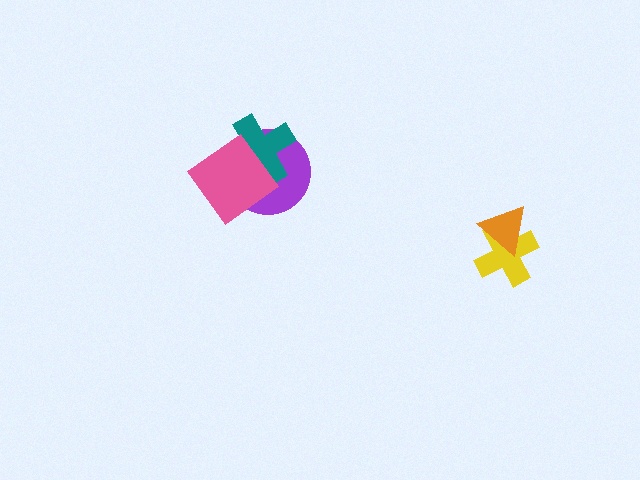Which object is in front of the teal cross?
The pink diamond is in front of the teal cross.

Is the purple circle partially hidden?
Yes, it is partially covered by another shape.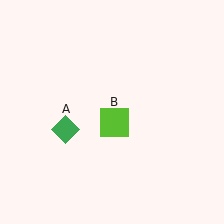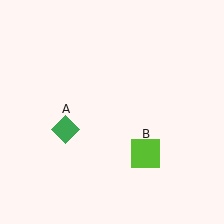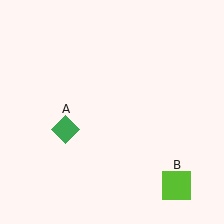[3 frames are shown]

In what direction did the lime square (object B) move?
The lime square (object B) moved down and to the right.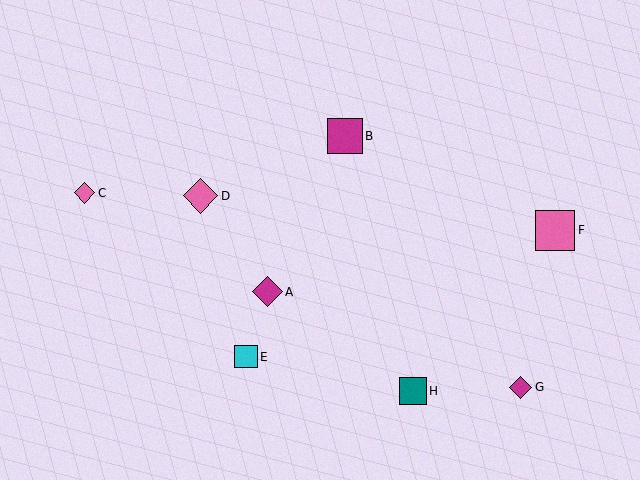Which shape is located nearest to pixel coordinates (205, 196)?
The pink diamond (labeled D) at (200, 196) is nearest to that location.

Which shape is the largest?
The pink square (labeled F) is the largest.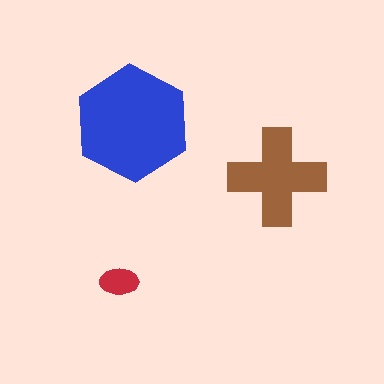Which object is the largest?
The blue hexagon.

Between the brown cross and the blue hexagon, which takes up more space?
The blue hexagon.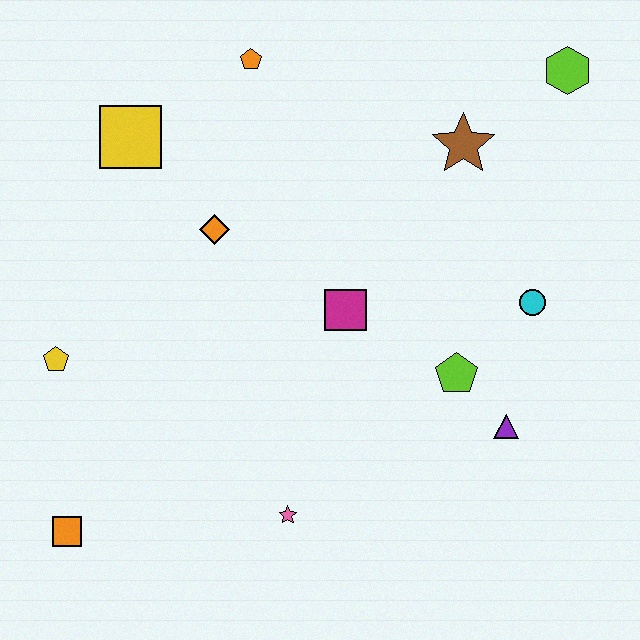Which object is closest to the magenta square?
The lime pentagon is closest to the magenta square.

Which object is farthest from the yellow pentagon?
The lime hexagon is farthest from the yellow pentagon.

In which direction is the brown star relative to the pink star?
The brown star is above the pink star.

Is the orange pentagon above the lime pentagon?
Yes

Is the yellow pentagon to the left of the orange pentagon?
Yes